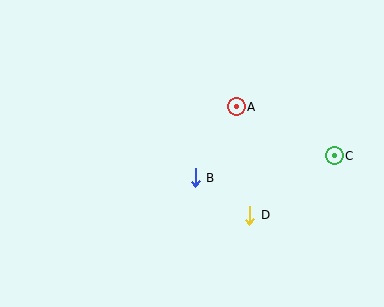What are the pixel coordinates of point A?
Point A is at (236, 107).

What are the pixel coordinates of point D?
Point D is at (250, 215).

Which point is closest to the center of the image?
Point B at (195, 178) is closest to the center.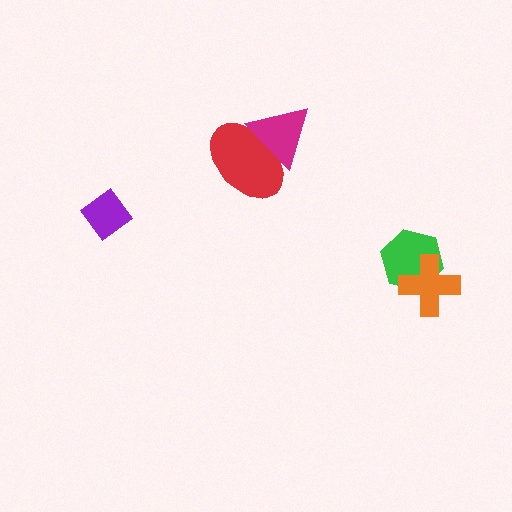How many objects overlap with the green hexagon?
1 object overlaps with the green hexagon.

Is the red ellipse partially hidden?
Yes, it is partially covered by another shape.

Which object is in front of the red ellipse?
The magenta triangle is in front of the red ellipse.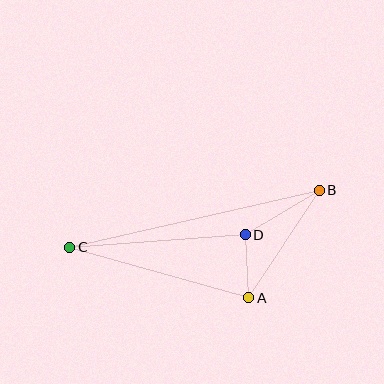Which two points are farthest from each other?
Points B and C are farthest from each other.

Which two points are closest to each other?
Points A and D are closest to each other.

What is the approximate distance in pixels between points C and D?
The distance between C and D is approximately 176 pixels.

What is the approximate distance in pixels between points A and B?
The distance between A and B is approximately 129 pixels.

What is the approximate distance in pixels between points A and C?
The distance between A and C is approximately 186 pixels.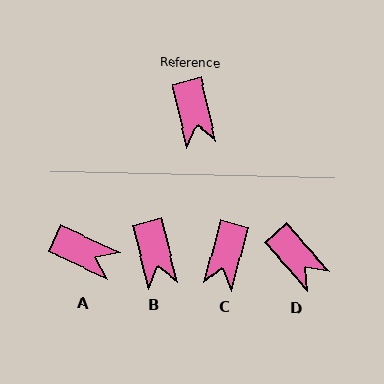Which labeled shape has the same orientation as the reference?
B.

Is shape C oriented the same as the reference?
No, it is off by about 29 degrees.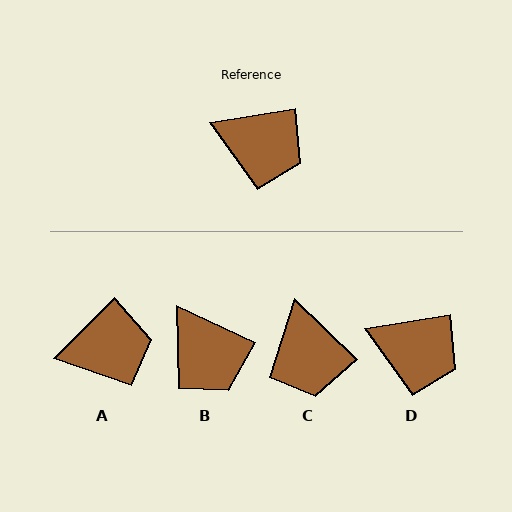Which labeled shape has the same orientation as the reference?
D.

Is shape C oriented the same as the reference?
No, it is off by about 53 degrees.